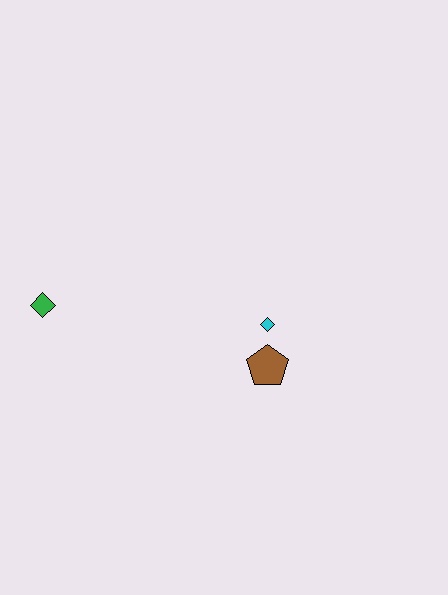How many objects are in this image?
There are 3 objects.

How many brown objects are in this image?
There is 1 brown object.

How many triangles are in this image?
There are no triangles.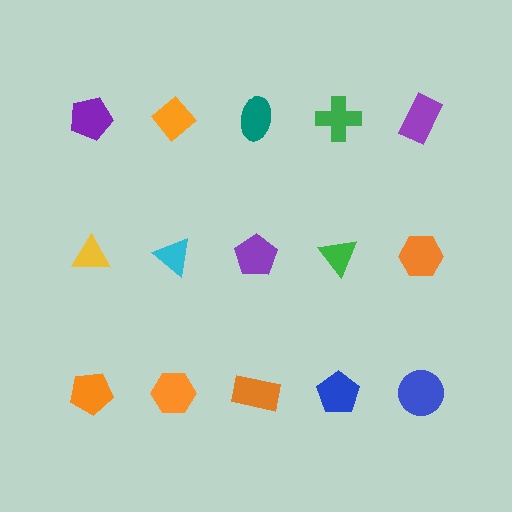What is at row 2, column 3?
A purple pentagon.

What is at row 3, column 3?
An orange rectangle.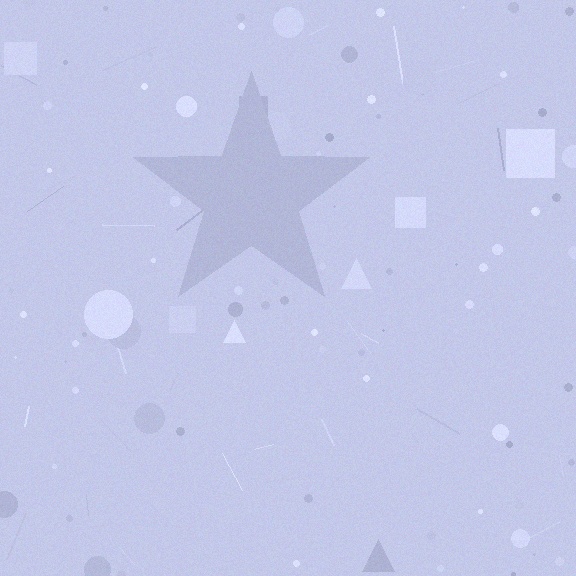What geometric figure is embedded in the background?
A star is embedded in the background.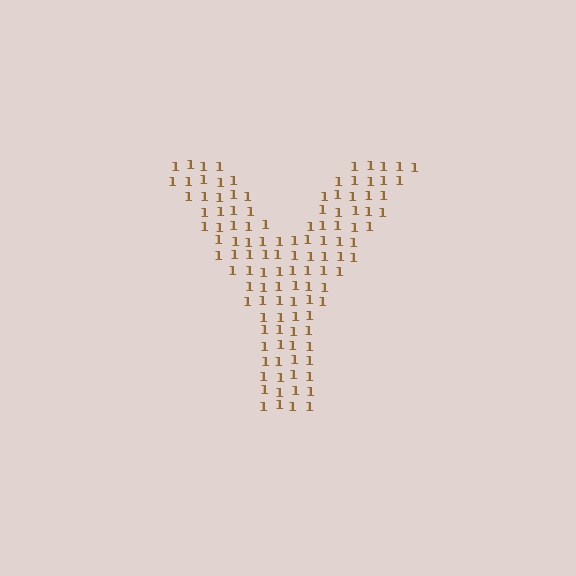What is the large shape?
The large shape is the letter Y.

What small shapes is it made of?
It is made of small digit 1's.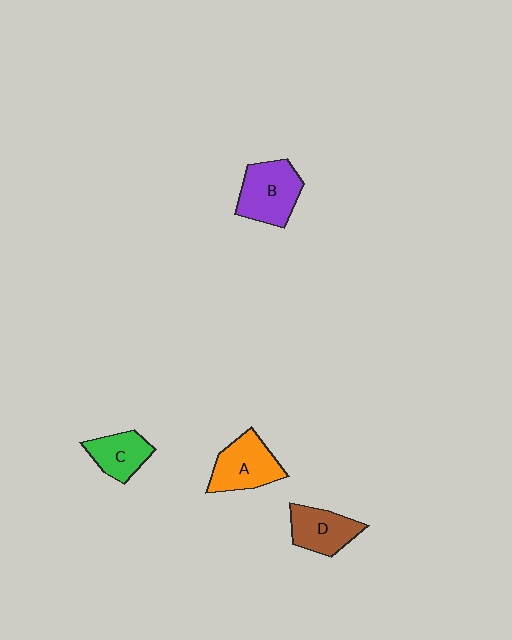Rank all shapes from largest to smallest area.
From largest to smallest: B (purple), A (orange), D (brown), C (green).